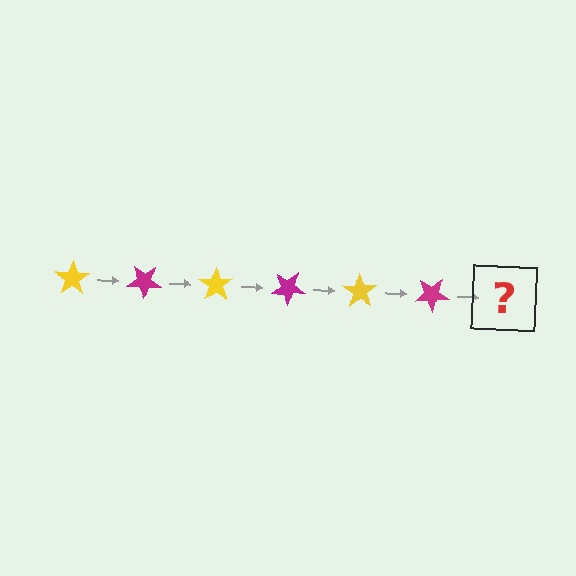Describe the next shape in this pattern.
It should be a yellow star, rotated 210 degrees from the start.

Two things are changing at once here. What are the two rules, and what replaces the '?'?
The two rules are that it rotates 35 degrees each step and the color cycles through yellow and magenta. The '?' should be a yellow star, rotated 210 degrees from the start.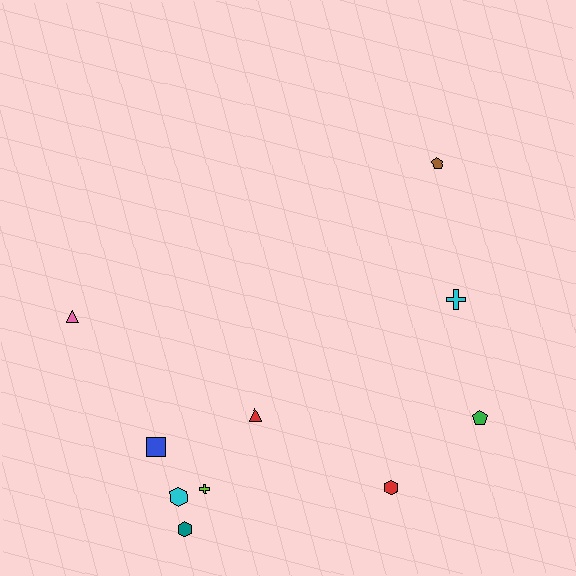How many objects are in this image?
There are 10 objects.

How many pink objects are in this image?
There is 1 pink object.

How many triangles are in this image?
There are 2 triangles.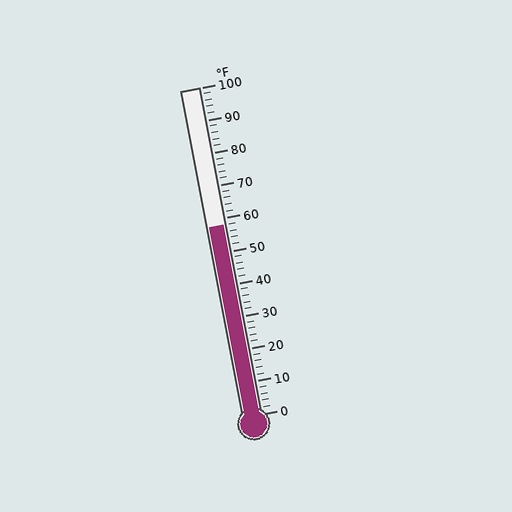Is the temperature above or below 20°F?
The temperature is above 20°F.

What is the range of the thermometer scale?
The thermometer scale ranges from 0°F to 100°F.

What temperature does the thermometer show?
The thermometer shows approximately 58°F.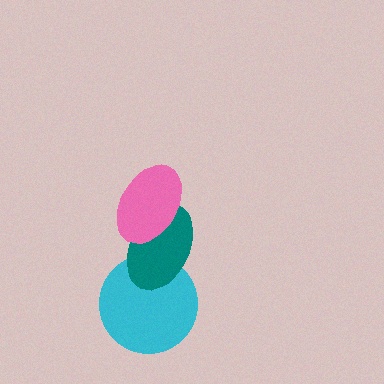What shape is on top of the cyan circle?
The teal ellipse is on top of the cyan circle.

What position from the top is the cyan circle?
The cyan circle is 3rd from the top.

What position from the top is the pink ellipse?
The pink ellipse is 1st from the top.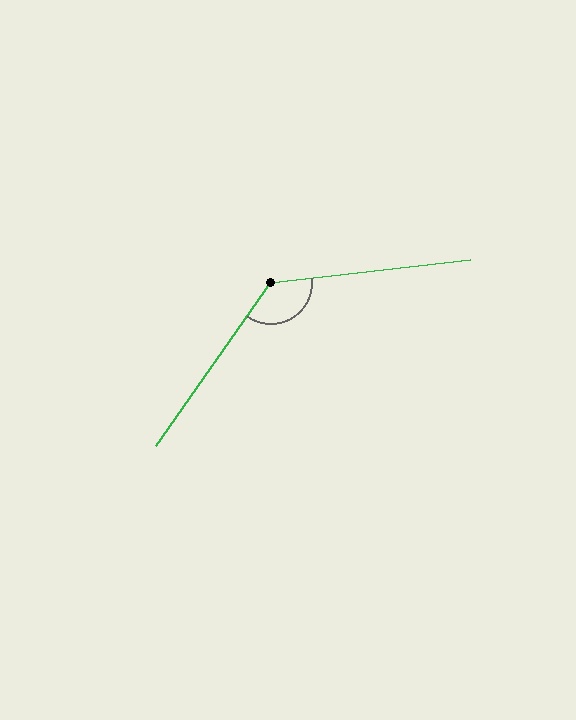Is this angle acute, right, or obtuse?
It is obtuse.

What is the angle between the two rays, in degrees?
Approximately 132 degrees.